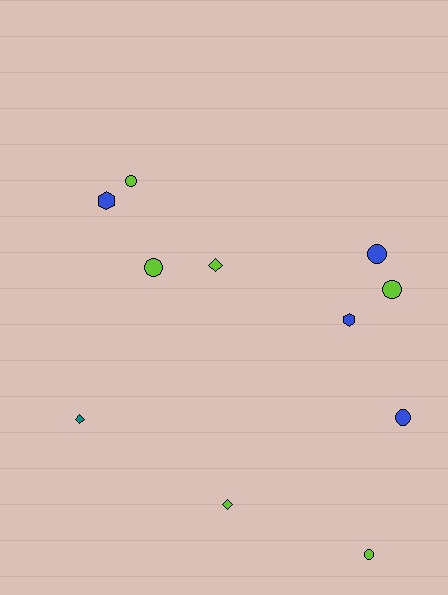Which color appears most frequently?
Lime, with 6 objects.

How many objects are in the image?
There are 11 objects.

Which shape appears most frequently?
Circle, with 6 objects.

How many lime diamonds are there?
There are 2 lime diamonds.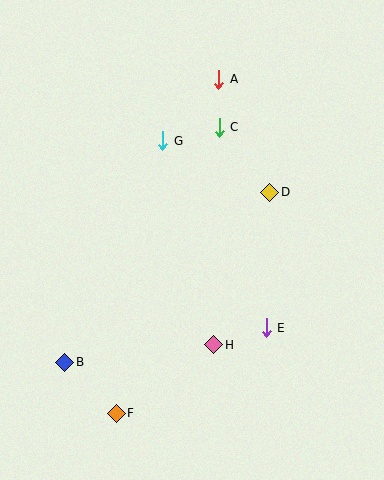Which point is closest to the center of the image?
Point D at (270, 192) is closest to the center.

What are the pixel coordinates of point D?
Point D is at (270, 192).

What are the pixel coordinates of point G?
Point G is at (163, 141).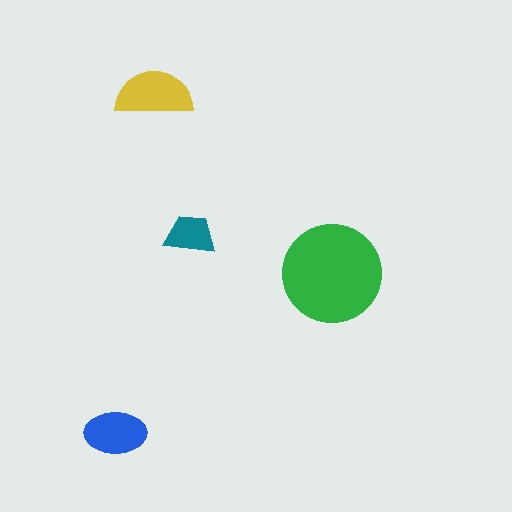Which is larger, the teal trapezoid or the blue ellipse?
The blue ellipse.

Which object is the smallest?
The teal trapezoid.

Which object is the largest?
The green circle.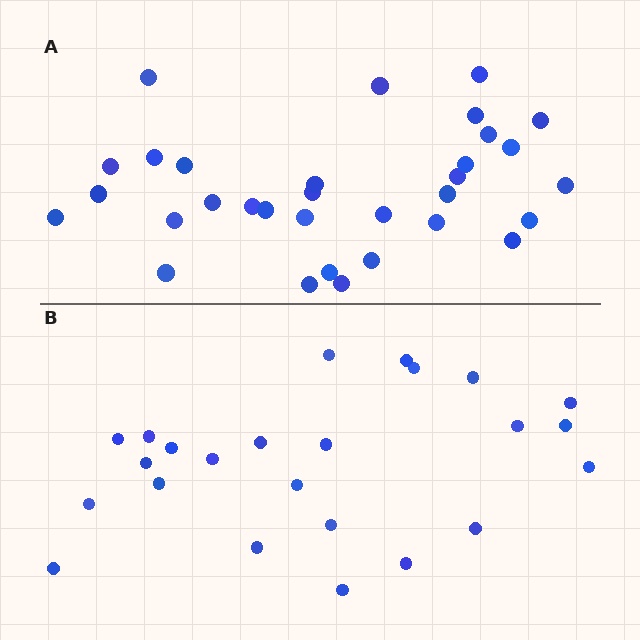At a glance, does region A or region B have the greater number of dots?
Region A (the top region) has more dots.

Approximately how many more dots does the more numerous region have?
Region A has roughly 8 or so more dots than region B.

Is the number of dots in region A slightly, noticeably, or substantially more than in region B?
Region A has noticeably more, but not dramatically so. The ratio is roughly 1.3 to 1.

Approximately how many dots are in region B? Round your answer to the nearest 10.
About 20 dots. (The exact count is 24, which rounds to 20.)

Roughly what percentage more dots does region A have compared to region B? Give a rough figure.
About 35% more.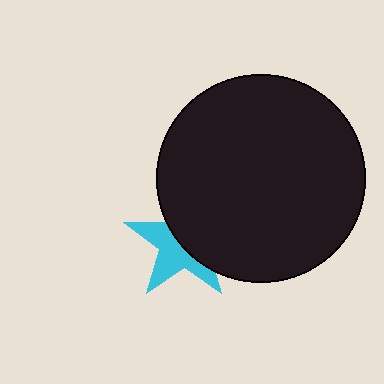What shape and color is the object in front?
The object in front is a black circle.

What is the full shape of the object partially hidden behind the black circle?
The partially hidden object is a cyan star.